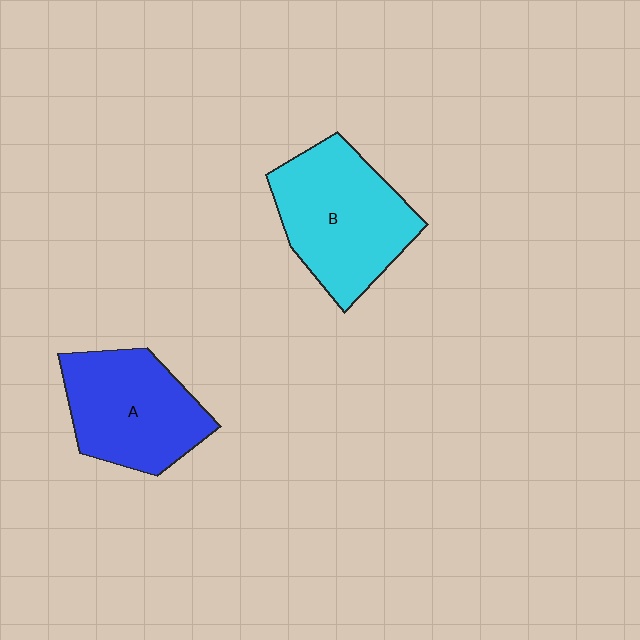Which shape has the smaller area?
Shape A (blue).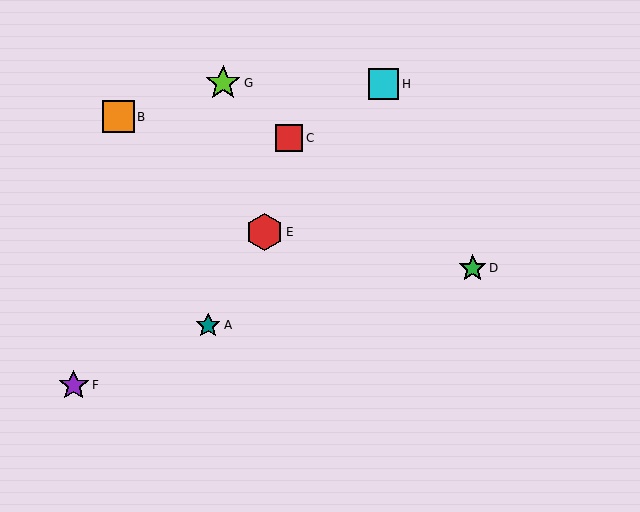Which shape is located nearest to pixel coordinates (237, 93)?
The lime star (labeled G) at (223, 83) is nearest to that location.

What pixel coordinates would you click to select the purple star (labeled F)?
Click at (74, 385) to select the purple star F.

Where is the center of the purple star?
The center of the purple star is at (74, 385).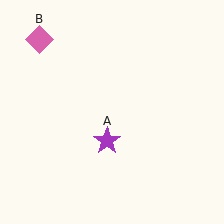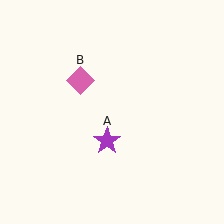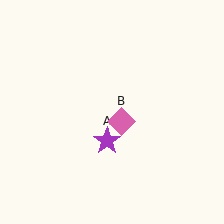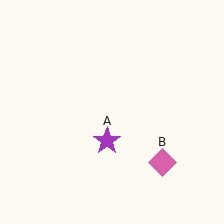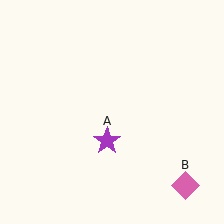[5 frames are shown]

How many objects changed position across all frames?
1 object changed position: pink diamond (object B).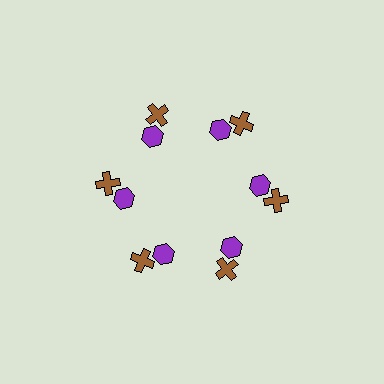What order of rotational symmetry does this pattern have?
This pattern has 6-fold rotational symmetry.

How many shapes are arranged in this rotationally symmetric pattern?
There are 12 shapes, arranged in 6 groups of 2.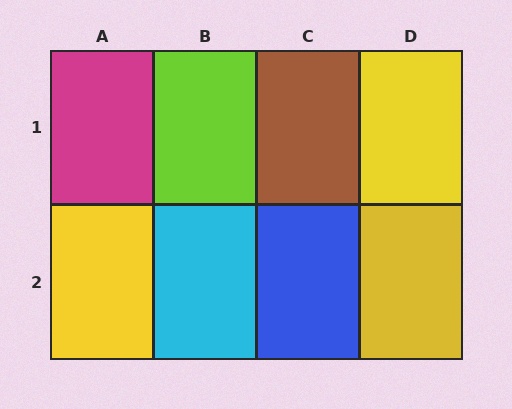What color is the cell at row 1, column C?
Brown.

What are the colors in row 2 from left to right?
Yellow, cyan, blue, yellow.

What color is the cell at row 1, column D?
Yellow.